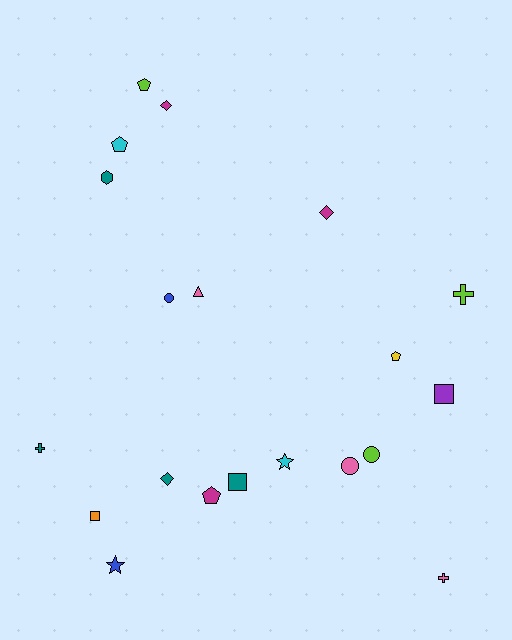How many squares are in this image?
There are 3 squares.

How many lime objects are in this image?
There are 3 lime objects.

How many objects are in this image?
There are 20 objects.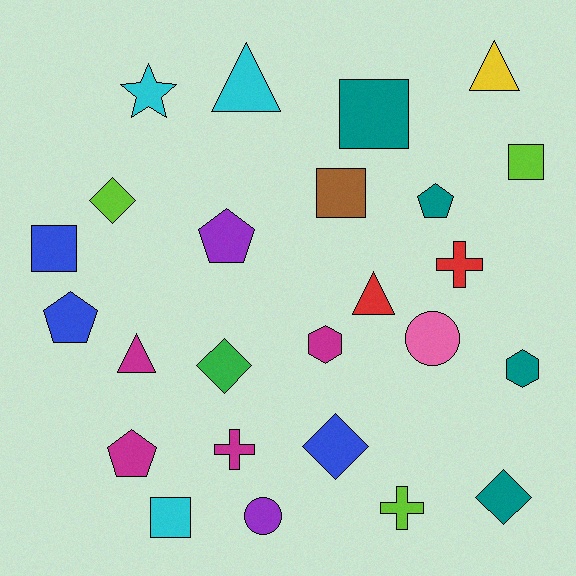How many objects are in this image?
There are 25 objects.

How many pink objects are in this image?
There is 1 pink object.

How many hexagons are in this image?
There are 2 hexagons.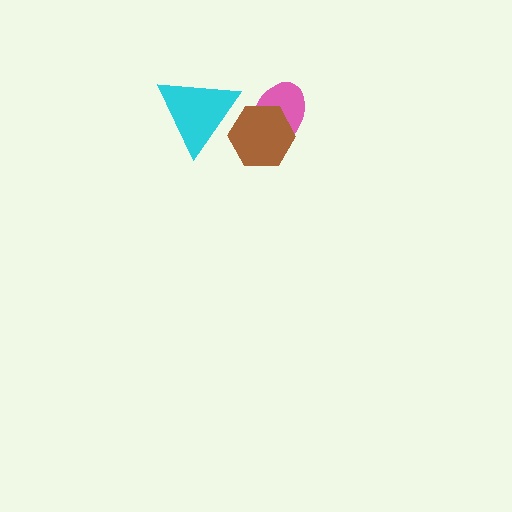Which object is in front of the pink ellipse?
The brown hexagon is in front of the pink ellipse.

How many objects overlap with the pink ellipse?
1 object overlaps with the pink ellipse.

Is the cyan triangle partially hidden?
No, no other shape covers it.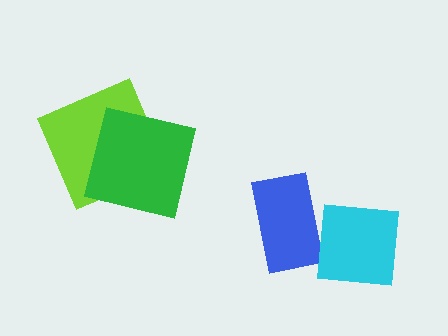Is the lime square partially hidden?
Yes, it is partially covered by another shape.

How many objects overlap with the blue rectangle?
1 object overlaps with the blue rectangle.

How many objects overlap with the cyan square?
1 object overlaps with the cyan square.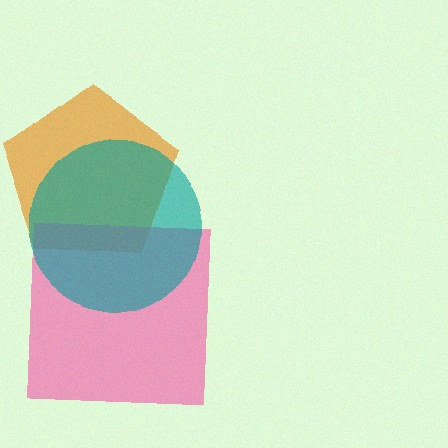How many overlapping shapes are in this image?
There are 3 overlapping shapes in the image.